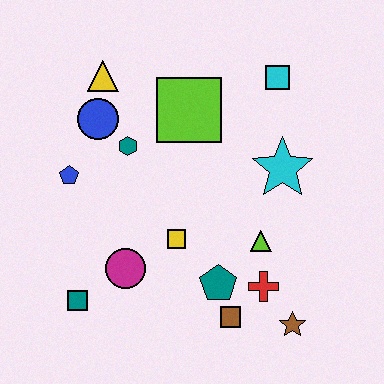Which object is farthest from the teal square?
The cyan square is farthest from the teal square.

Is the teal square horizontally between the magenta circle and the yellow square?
No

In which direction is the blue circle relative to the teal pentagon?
The blue circle is above the teal pentagon.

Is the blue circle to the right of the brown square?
No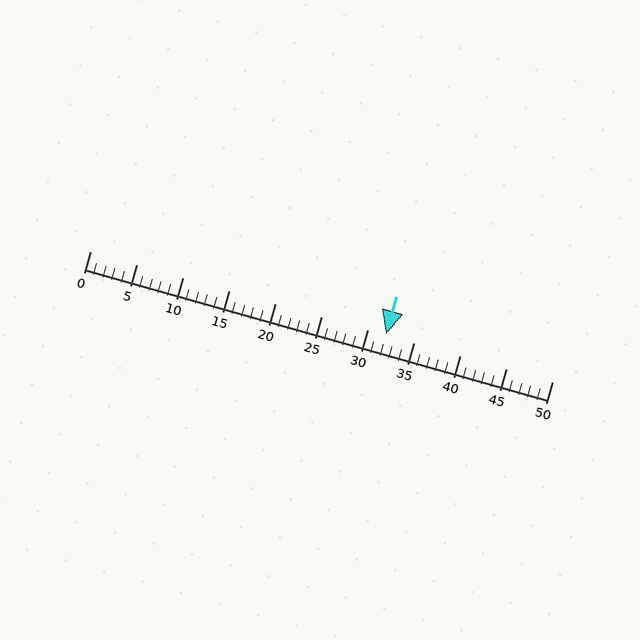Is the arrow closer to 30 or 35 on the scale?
The arrow is closer to 30.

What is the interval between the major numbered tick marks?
The major tick marks are spaced 5 units apart.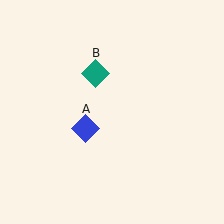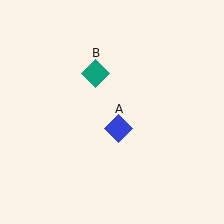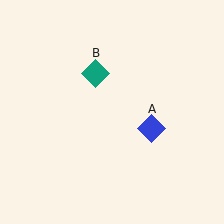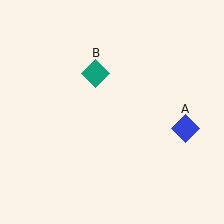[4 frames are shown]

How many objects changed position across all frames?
1 object changed position: blue diamond (object A).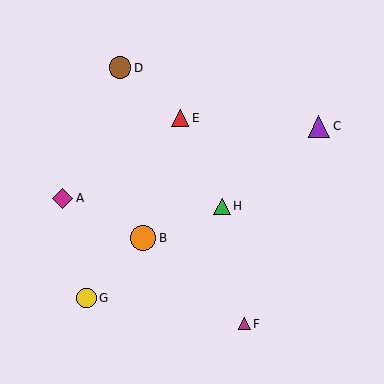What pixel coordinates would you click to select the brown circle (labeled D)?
Click at (120, 68) to select the brown circle D.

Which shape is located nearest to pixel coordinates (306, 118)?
The purple triangle (labeled C) at (319, 126) is nearest to that location.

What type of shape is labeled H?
Shape H is a green triangle.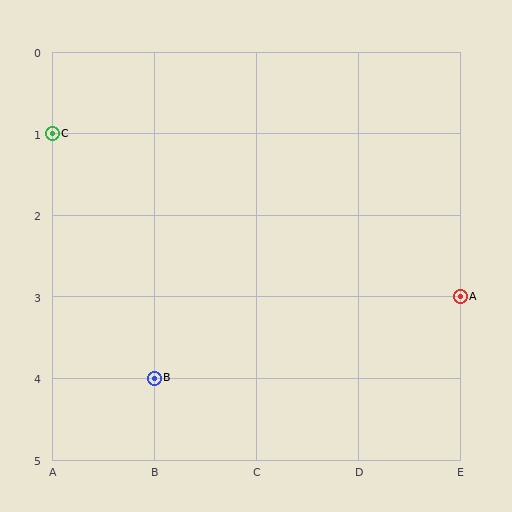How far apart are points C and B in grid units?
Points C and B are 1 column and 3 rows apart (about 3.2 grid units diagonally).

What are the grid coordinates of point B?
Point B is at grid coordinates (B, 4).